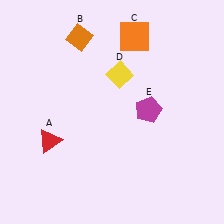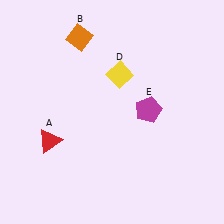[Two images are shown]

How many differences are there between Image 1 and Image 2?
There is 1 difference between the two images.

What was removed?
The orange square (C) was removed in Image 2.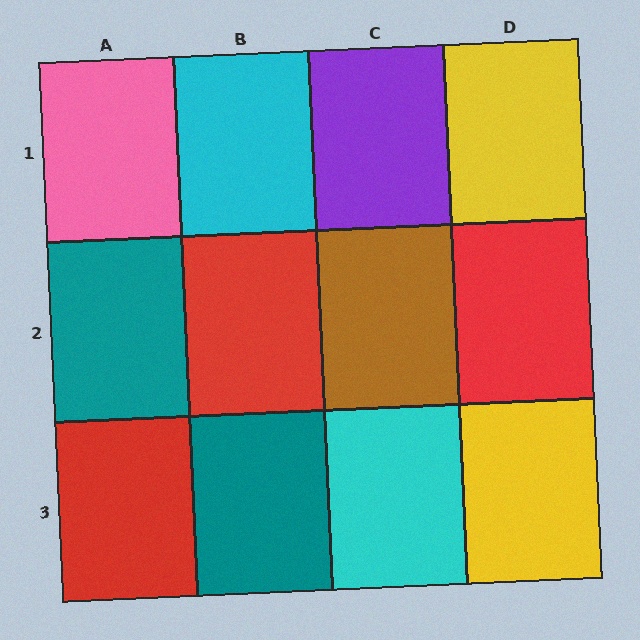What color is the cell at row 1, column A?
Pink.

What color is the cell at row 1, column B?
Cyan.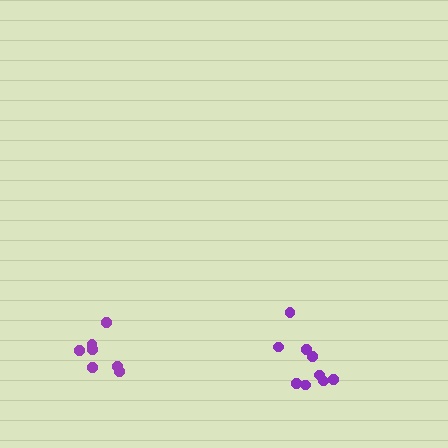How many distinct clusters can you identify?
There are 2 distinct clusters.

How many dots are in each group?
Group 1: 9 dots, Group 2: 7 dots (16 total).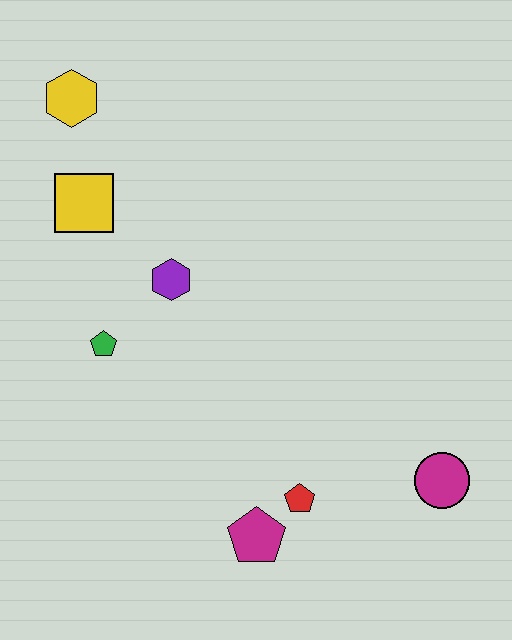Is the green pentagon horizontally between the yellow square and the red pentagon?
Yes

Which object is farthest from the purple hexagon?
The magenta circle is farthest from the purple hexagon.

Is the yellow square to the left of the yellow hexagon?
No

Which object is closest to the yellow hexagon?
The yellow square is closest to the yellow hexagon.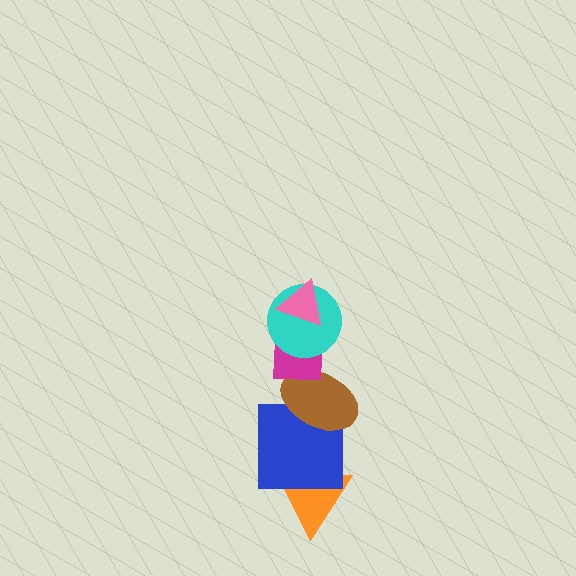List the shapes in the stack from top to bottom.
From top to bottom: the pink triangle, the cyan circle, the magenta rectangle, the brown ellipse, the blue square, the orange triangle.